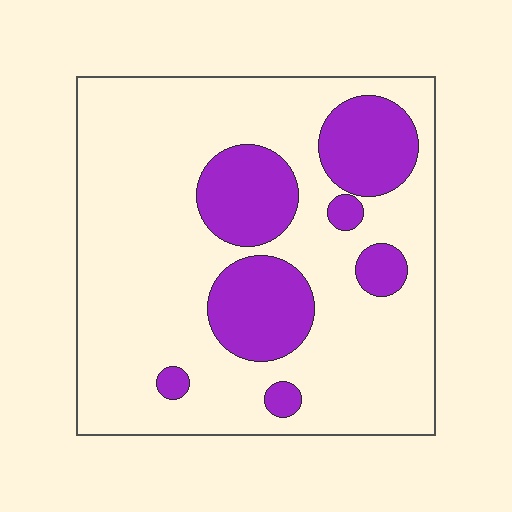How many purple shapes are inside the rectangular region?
7.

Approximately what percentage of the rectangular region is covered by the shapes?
Approximately 25%.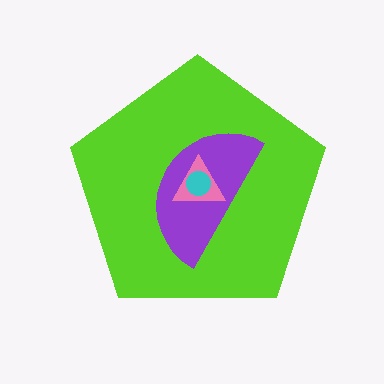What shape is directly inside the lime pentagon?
The purple semicircle.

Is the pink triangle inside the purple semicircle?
Yes.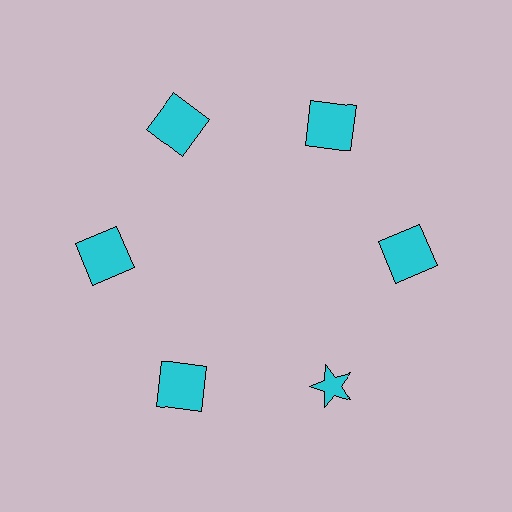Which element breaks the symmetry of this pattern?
The cyan star at roughly the 5 o'clock position breaks the symmetry. All other shapes are cyan squares.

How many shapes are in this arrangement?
There are 6 shapes arranged in a ring pattern.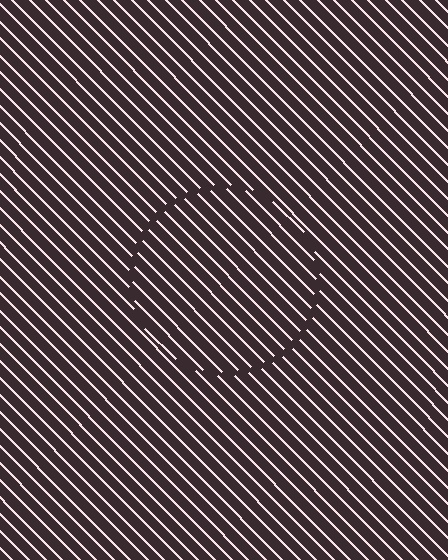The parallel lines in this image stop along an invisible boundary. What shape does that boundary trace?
An illusory circle. The interior of the shape contains the same grating, shifted by half a period — the contour is defined by the phase discontinuity where line-ends from the inner and outer gratings abut.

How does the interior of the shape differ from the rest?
The interior of the shape contains the same grating, shifted by half a period — the contour is defined by the phase discontinuity where line-ends from the inner and outer gratings abut.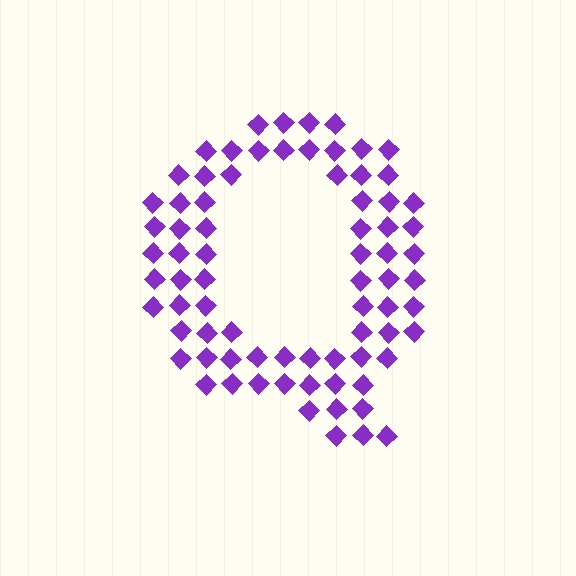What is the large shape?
The large shape is the letter Q.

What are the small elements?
The small elements are diamonds.